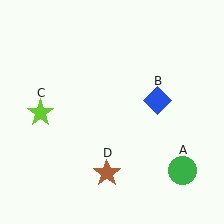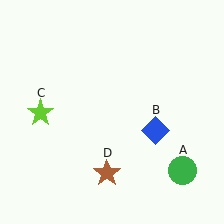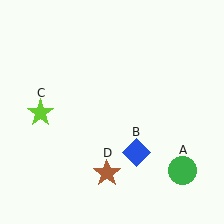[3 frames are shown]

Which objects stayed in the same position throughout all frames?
Green circle (object A) and lime star (object C) and brown star (object D) remained stationary.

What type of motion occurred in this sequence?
The blue diamond (object B) rotated clockwise around the center of the scene.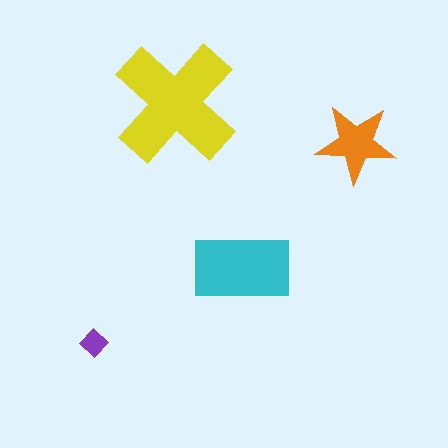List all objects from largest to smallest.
The yellow cross, the cyan rectangle, the orange star, the purple diamond.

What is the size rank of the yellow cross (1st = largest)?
1st.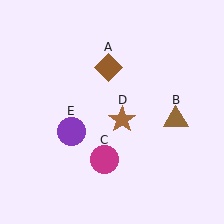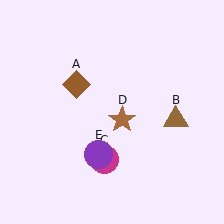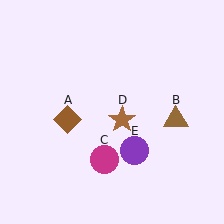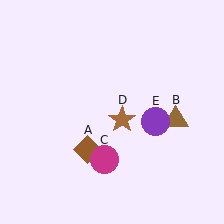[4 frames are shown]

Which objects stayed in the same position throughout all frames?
Brown triangle (object B) and magenta circle (object C) and brown star (object D) remained stationary.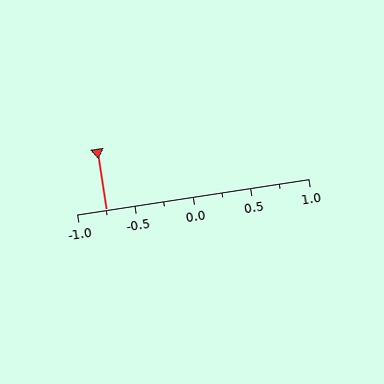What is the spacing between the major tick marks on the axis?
The major ticks are spaced 0.5 apart.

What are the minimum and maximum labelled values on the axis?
The axis runs from -1.0 to 1.0.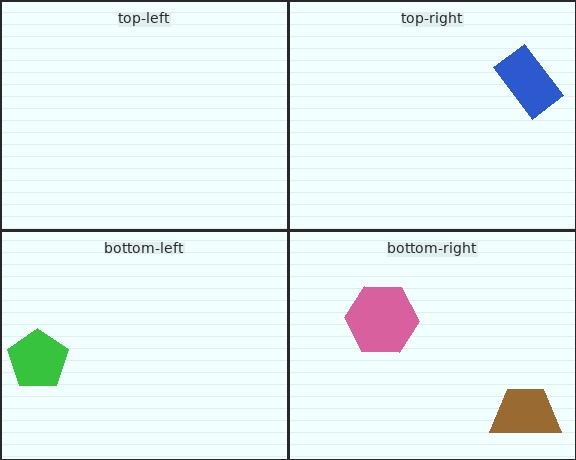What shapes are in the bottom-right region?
The pink hexagon, the brown trapezoid.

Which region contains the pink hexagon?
The bottom-right region.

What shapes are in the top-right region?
The blue rectangle.